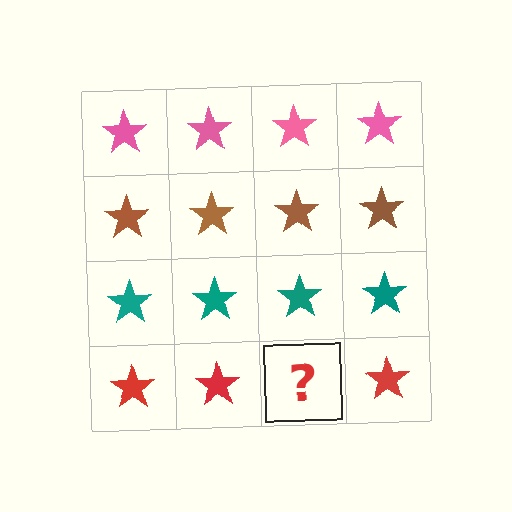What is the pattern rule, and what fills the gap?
The rule is that each row has a consistent color. The gap should be filled with a red star.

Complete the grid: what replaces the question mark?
The question mark should be replaced with a red star.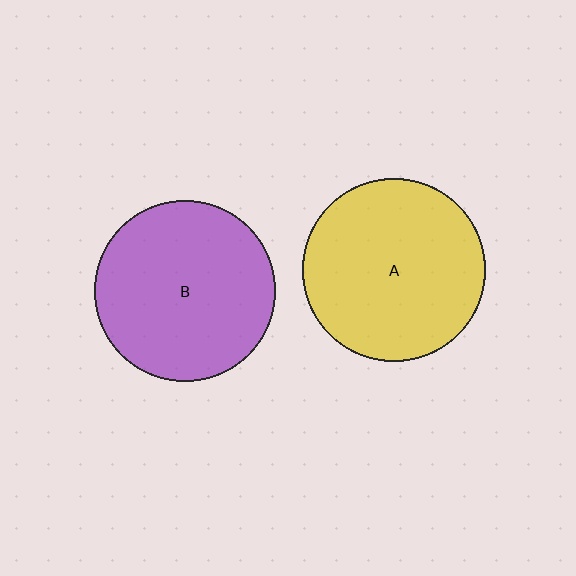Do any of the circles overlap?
No, none of the circles overlap.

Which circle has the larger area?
Circle A (yellow).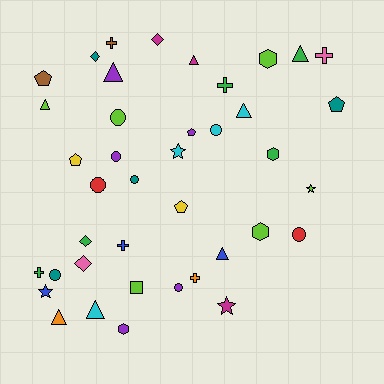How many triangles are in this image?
There are 8 triangles.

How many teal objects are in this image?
There are 4 teal objects.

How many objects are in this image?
There are 40 objects.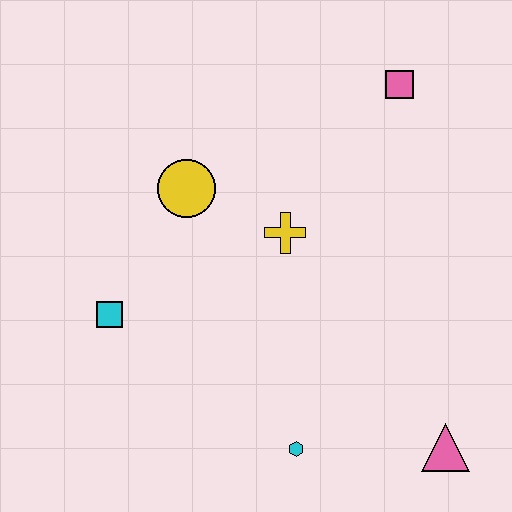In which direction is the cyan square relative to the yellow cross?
The cyan square is to the left of the yellow cross.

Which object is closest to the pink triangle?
The cyan hexagon is closest to the pink triangle.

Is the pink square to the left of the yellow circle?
No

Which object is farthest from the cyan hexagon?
The pink square is farthest from the cyan hexagon.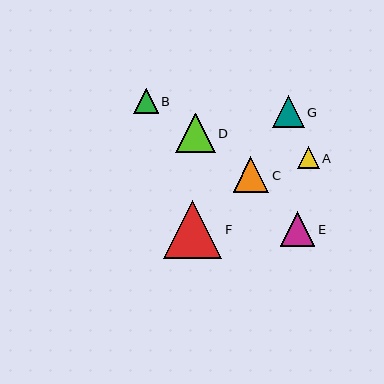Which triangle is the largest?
Triangle F is the largest with a size of approximately 58 pixels.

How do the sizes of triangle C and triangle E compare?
Triangle C and triangle E are approximately the same size.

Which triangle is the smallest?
Triangle A is the smallest with a size of approximately 22 pixels.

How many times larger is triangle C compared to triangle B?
Triangle C is approximately 1.4 times the size of triangle B.